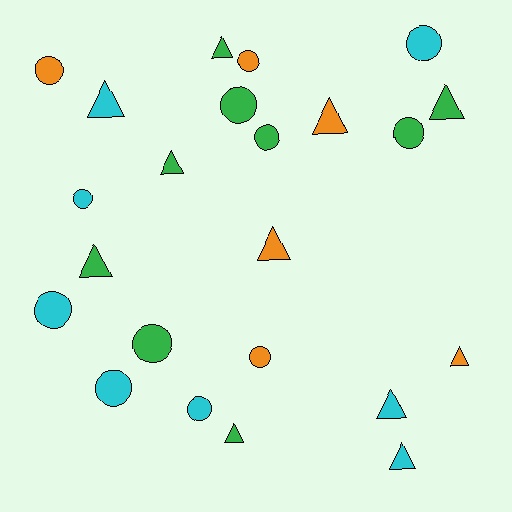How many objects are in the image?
There are 23 objects.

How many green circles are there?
There are 4 green circles.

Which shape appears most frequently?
Circle, with 12 objects.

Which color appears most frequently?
Green, with 9 objects.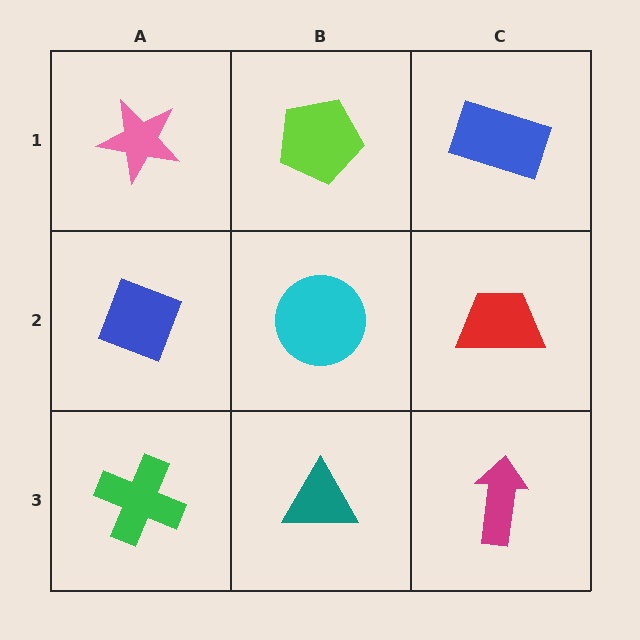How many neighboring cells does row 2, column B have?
4.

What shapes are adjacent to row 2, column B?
A lime pentagon (row 1, column B), a teal triangle (row 3, column B), a blue diamond (row 2, column A), a red trapezoid (row 2, column C).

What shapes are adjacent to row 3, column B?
A cyan circle (row 2, column B), a green cross (row 3, column A), a magenta arrow (row 3, column C).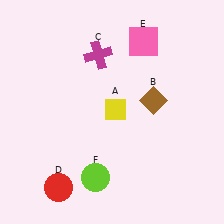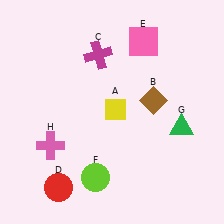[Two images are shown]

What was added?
A green triangle (G), a pink cross (H) were added in Image 2.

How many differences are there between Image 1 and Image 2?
There are 2 differences between the two images.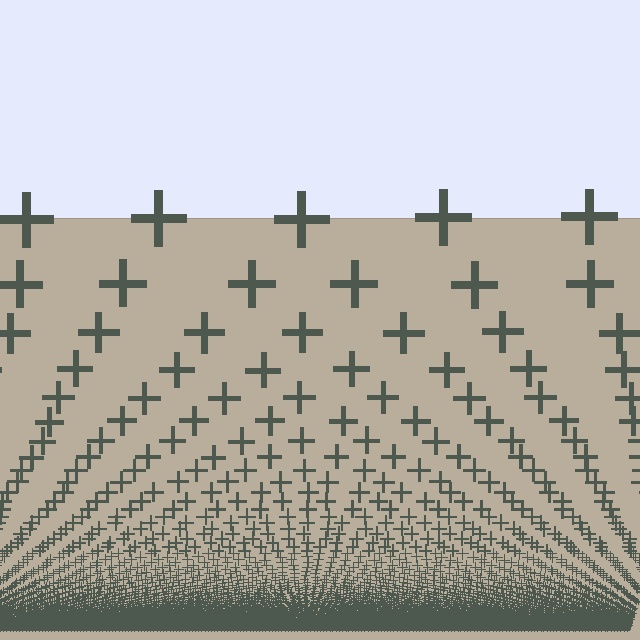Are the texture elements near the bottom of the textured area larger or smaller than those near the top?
Smaller. The gradient is inverted — elements near the bottom are smaller and denser.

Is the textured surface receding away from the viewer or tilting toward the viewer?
The surface appears to tilt toward the viewer. Texture elements get larger and sparser toward the top.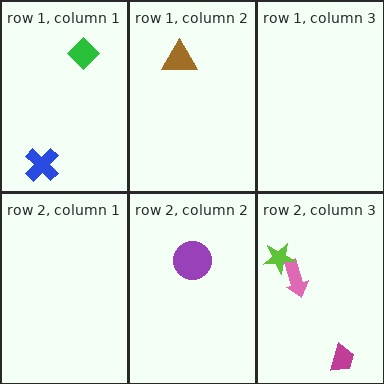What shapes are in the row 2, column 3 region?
The pink arrow, the magenta trapezoid, the lime star.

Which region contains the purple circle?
The row 2, column 2 region.